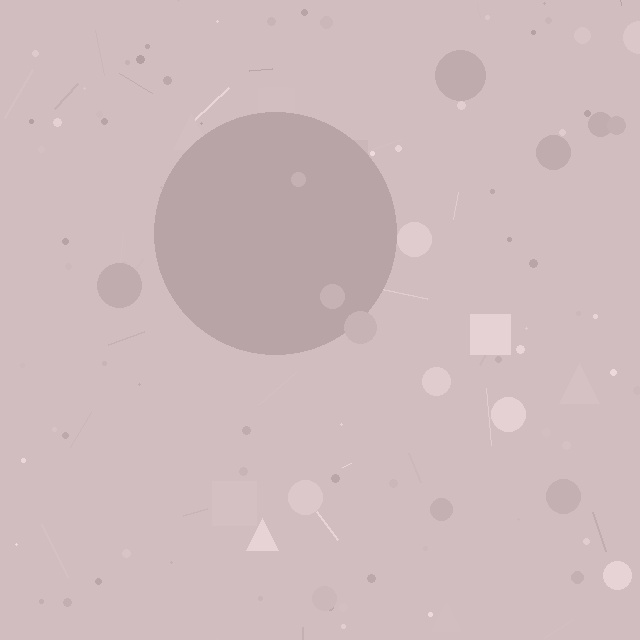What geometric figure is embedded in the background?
A circle is embedded in the background.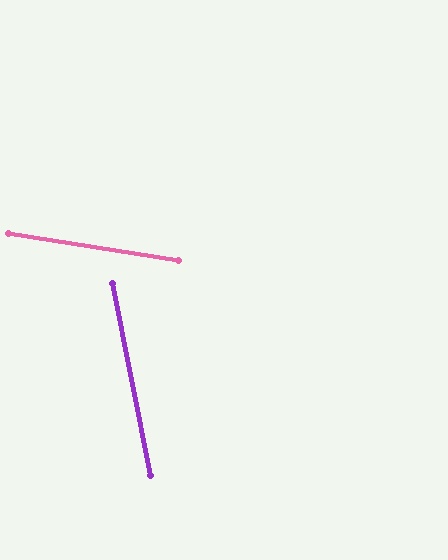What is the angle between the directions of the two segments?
Approximately 70 degrees.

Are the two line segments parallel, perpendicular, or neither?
Neither parallel nor perpendicular — they differ by about 70°.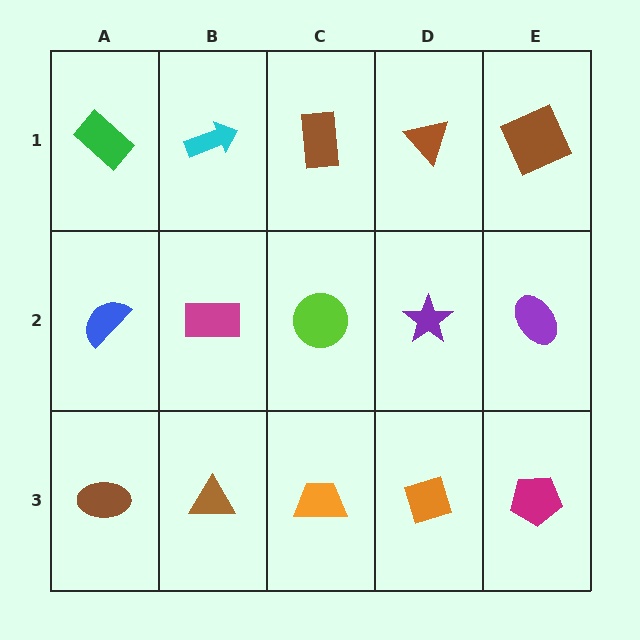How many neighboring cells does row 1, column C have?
3.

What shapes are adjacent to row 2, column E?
A brown square (row 1, column E), a magenta pentagon (row 3, column E), a purple star (row 2, column D).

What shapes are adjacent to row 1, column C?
A lime circle (row 2, column C), a cyan arrow (row 1, column B), a brown triangle (row 1, column D).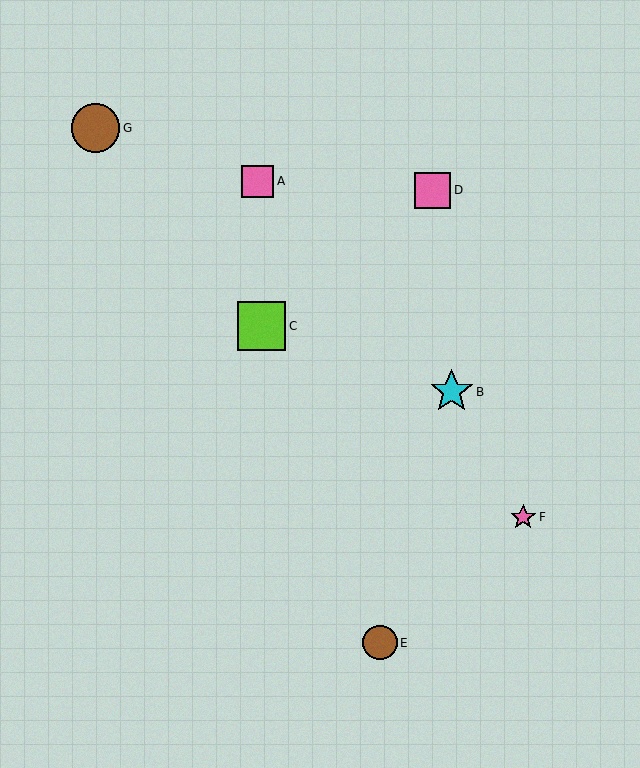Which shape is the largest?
The lime square (labeled C) is the largest.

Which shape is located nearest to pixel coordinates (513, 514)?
The pink star (labeled F) at (523, 517) is nearest to that location.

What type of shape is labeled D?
Shape D is a pink square.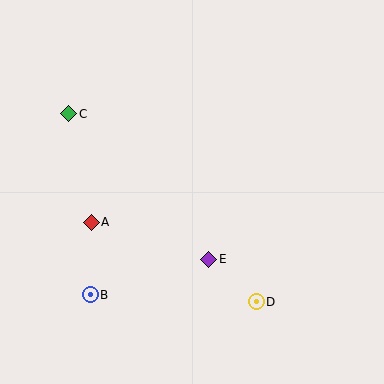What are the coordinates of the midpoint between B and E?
The midpoint between B and E is at (149, 277).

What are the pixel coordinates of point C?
Point C is at (69, 114).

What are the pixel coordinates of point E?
Point E is at (209, 259).